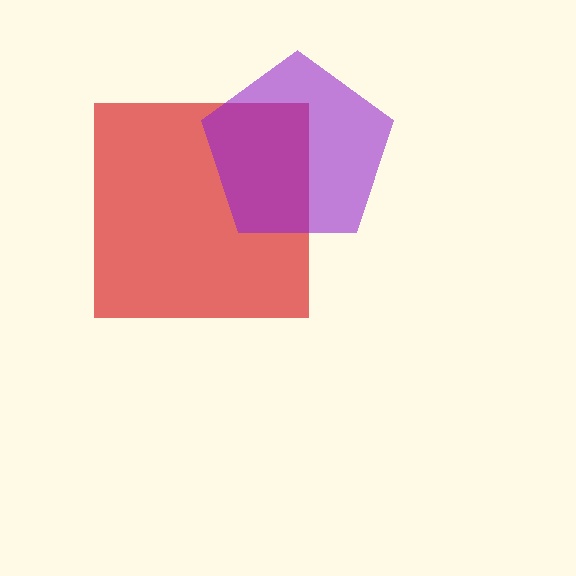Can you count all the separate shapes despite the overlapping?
Yes, there are 2 separate shapes.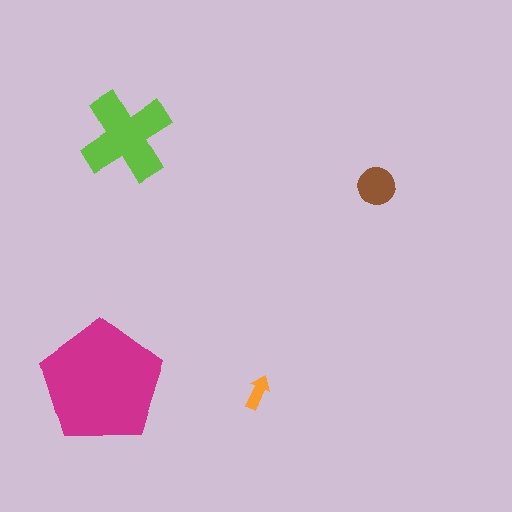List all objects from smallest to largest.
The orange arrow, the brown circle, the lime cross, the magenta pentagon.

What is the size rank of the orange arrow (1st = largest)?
4th.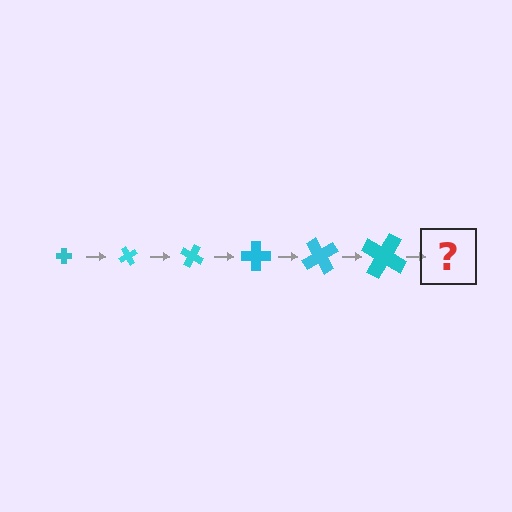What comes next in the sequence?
The next element should be a cross, larger than the previous one and rotated 360 degrees from the start.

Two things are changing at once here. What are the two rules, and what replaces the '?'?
The two rules are that the cross grows larger each step and it rotates 60 degrees each step. The '?' should be a cross, larger than the previous one and rotated 360 degrees from the start.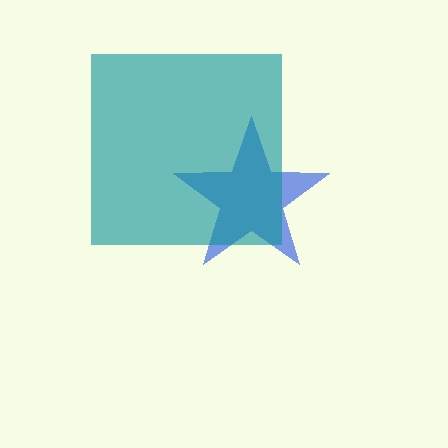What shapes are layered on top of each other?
The layered shapes are: a blue star, a teal square.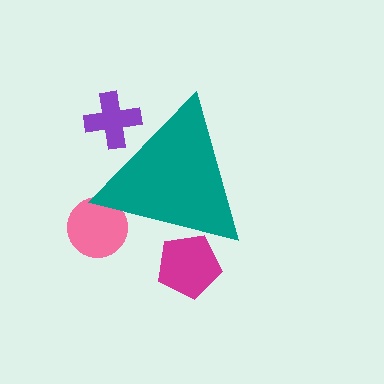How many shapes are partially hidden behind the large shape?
3 shapes are partially hidden.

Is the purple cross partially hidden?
Yes, the purple cross is partially hidden behind the teal triangle.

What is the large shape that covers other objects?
A teal triangle.